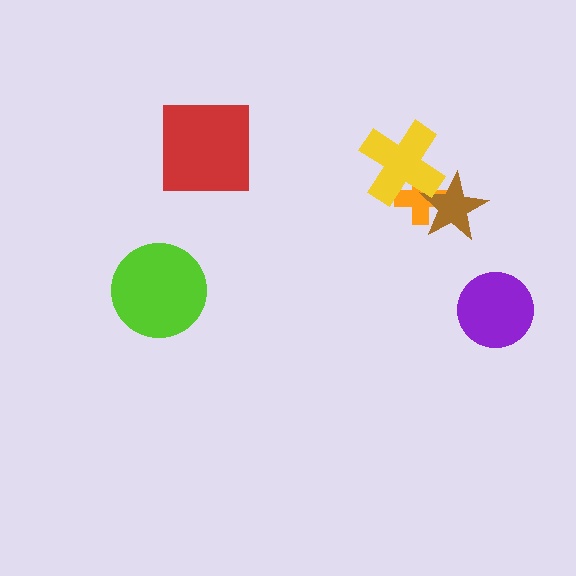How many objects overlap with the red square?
0 objects overlap with the red square.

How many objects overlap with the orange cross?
2 objects overlap with the orange cross.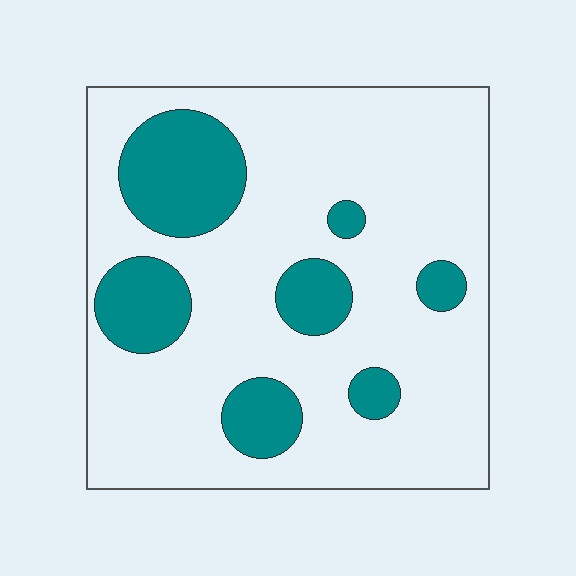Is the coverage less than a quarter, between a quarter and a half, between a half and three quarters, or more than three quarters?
Less than a quarter.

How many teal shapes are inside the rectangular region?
7.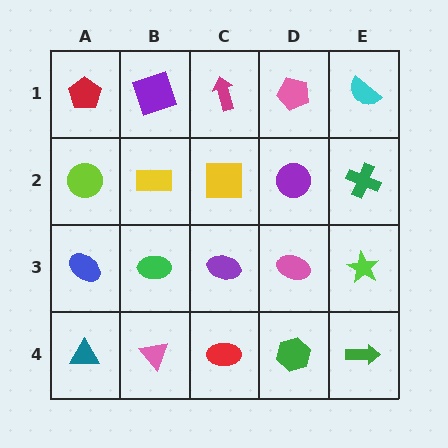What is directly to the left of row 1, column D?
A magenta arrow.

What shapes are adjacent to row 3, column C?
A yellow square (row 2, column C), a red ellipse (row 4, column C), a green ellipse (row 3, column B), a pink ellipse (row 3, column D).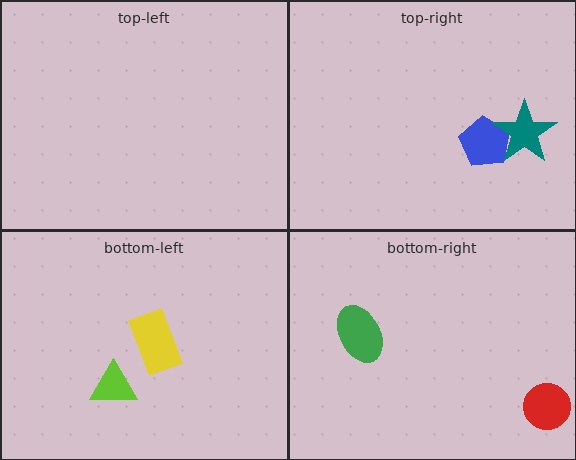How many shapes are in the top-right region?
2.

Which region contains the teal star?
The top-right region.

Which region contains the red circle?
The bottom-right region.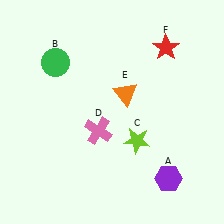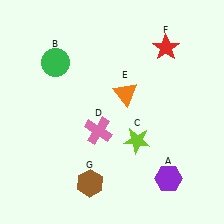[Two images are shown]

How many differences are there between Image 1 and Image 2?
There is 1 difference between the two images.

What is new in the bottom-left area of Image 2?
A brown hexagon (G) was added in the bottom-left area of Image 2.